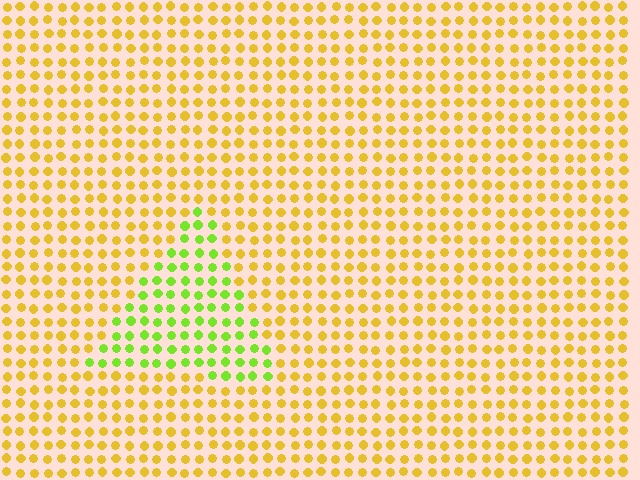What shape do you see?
I see a triangle.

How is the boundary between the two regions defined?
The boundary is defined purely by a slight shift in hue (about 48 degrees). Spacing, size, and orientation are identical on both sides.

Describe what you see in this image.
The image is filled with small yellow elements in a uniform arrangement. A triangle-shaped region is visible where the elements are tinted to a slightly different hue, forming a subtle color boundary.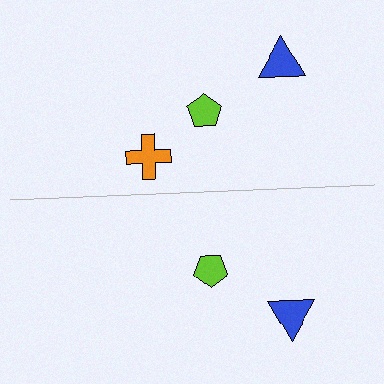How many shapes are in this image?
There are 5 shapes in this image.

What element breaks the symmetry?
A orange cross is missing from the bottom side.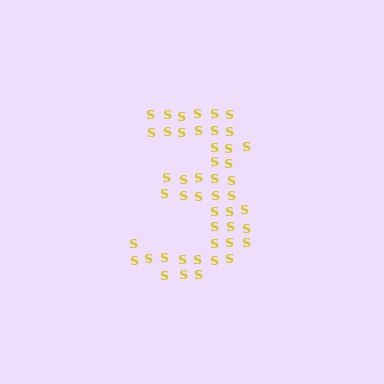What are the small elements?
The small elements are letter S's.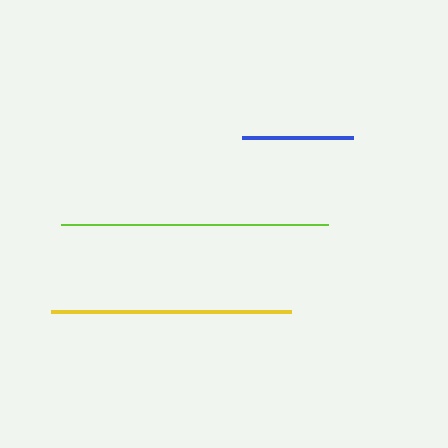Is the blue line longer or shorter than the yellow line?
The yellow line is longer than the blue line.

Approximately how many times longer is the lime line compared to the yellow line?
The lime line is approximately 1.1 times the length of the yellow line.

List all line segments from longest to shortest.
From longest to shortest: lime, yellow, blue.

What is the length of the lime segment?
The lime segment is approximately 267 pixels long.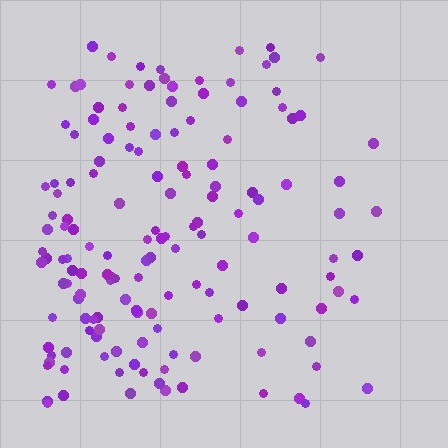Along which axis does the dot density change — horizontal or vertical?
Horizontal.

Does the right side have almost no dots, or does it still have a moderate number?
Still a moderate number, just noticeably fewer than the left.